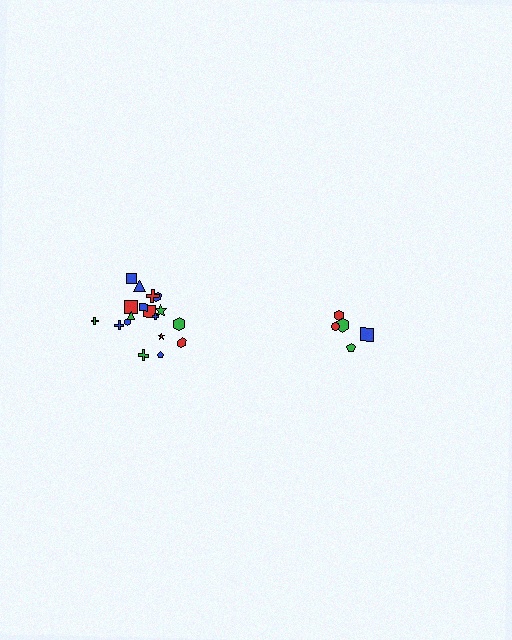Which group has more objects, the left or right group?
The left group.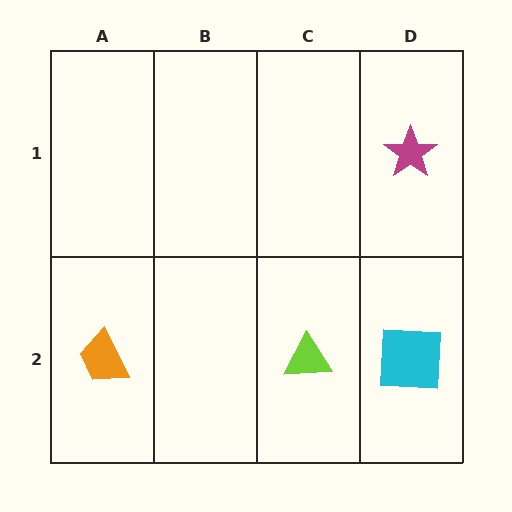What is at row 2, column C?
A lime triangle.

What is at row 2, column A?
An orange trapezoid.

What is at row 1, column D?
A magenta star.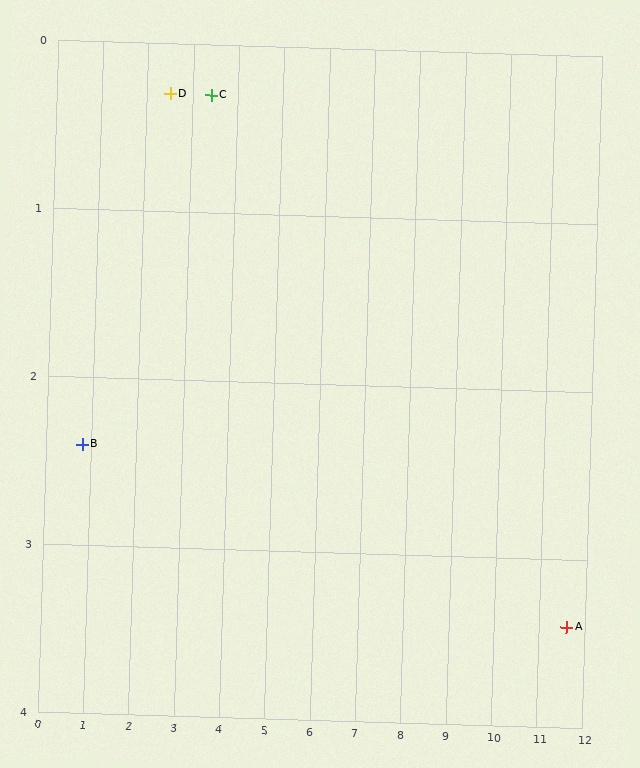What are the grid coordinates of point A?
Point A is at approximately (11.6, 3.4).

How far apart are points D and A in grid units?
Points D and A are about 9.6 grid units apart.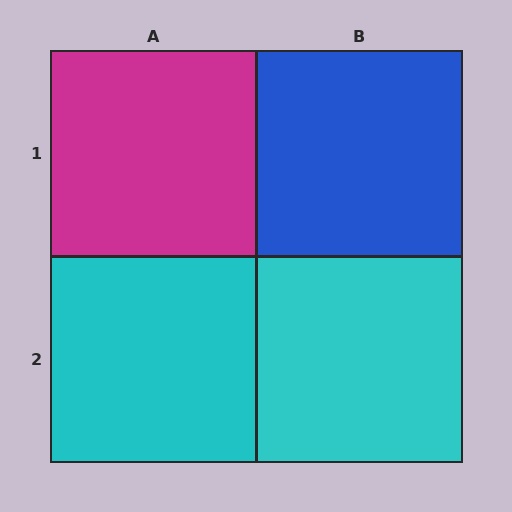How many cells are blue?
1 cell is blue.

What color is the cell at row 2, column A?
Cyan.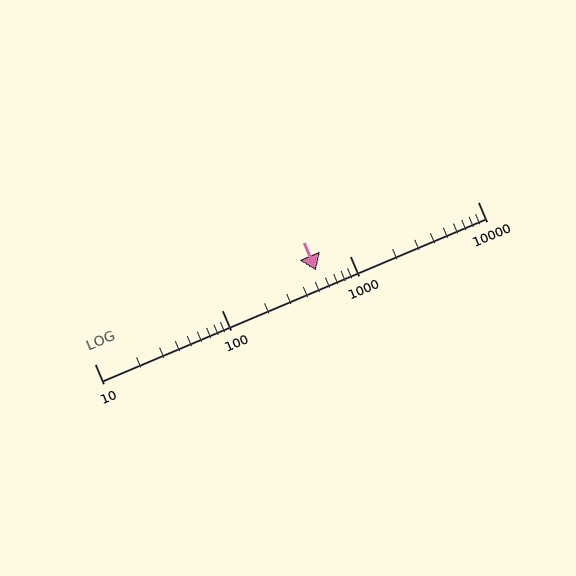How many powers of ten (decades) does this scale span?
The scale spans 3 decades, from 10 to 10000.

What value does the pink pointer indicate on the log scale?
The pointer indicates approximately 540.